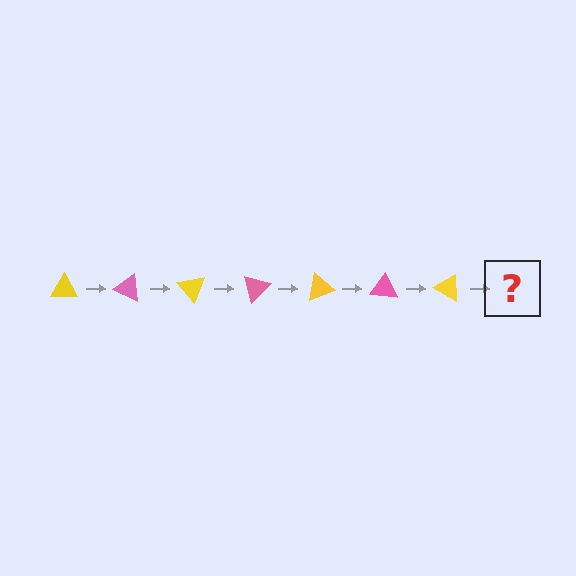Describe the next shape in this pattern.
It should be a pink triangle, rotated 175 degrees from the start.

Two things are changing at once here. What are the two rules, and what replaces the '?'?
The two rules are that it rotates 25 degrees each step and the color cycles through yellow and pink. The '?' should be a pink triangle, rotated 175 degrees from the start.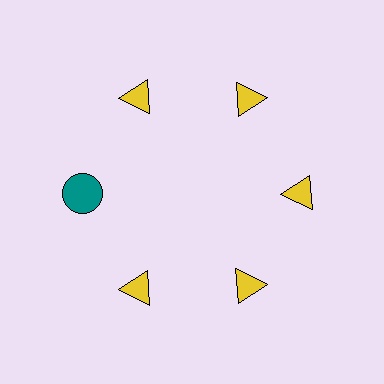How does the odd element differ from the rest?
It differs in both color (teal instead of yellow) and shape (circle instead of triangle).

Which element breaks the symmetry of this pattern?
The teal circle at roughly the 9 o'clock position breaks the symmetry. All other shapes are yellow triangles.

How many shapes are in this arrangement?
There are 6 shapes arranged in a ring pattern.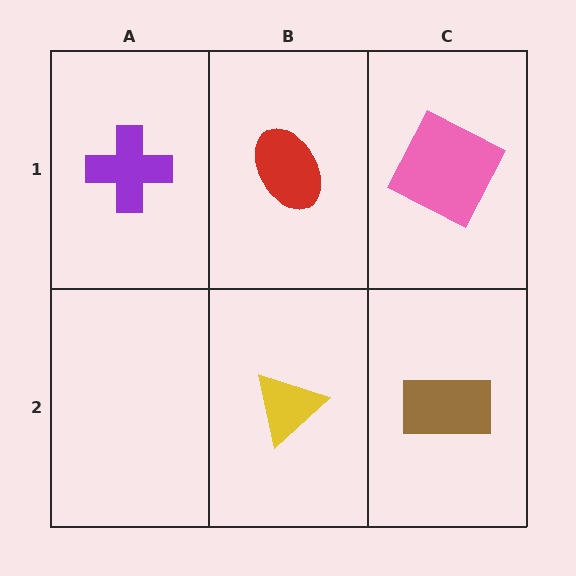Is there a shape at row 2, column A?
No, that cell is empty.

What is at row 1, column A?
A purple cross.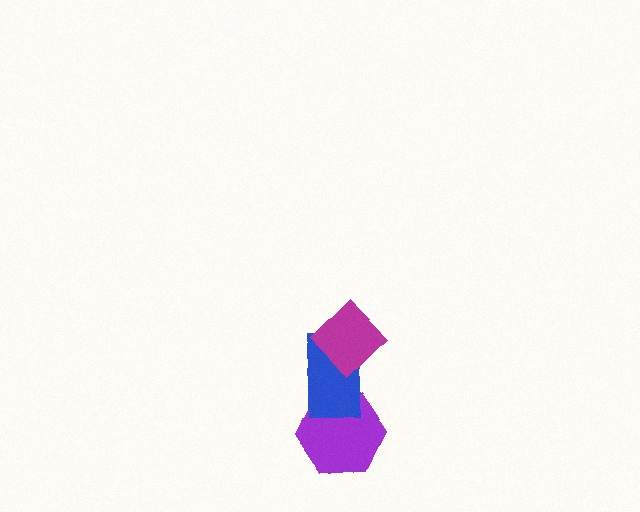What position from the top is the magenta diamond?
The magenta diamond is 1st from the top.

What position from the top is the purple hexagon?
The purple hexagon is 3rd from the top.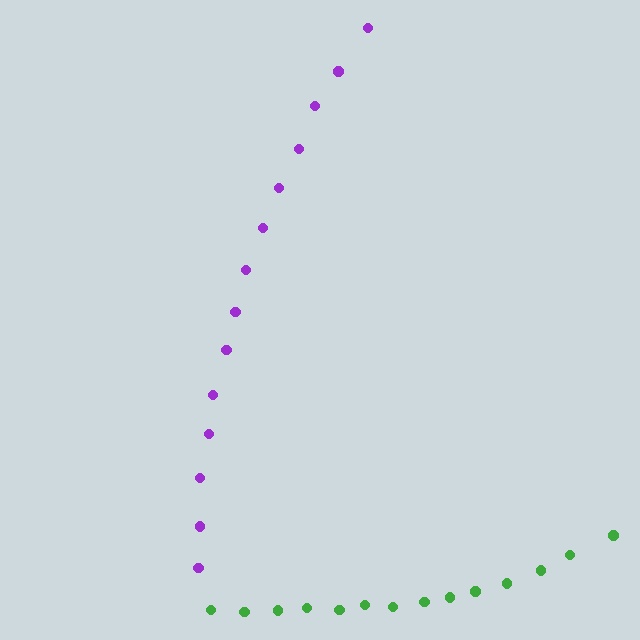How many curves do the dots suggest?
There are 2 distinct paths.